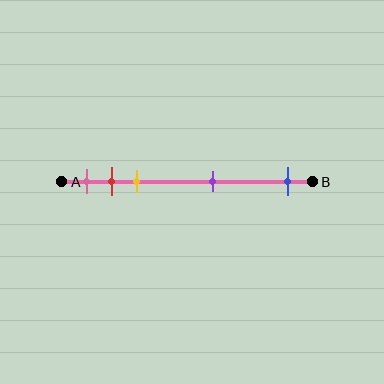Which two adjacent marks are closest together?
The red and yellow marks are the closest adjacent pair.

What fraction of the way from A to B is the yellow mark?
The yellow mark is approximately 30% (0.3) of the way from A to B.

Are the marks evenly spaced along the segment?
No, the marks are not evenly spaced.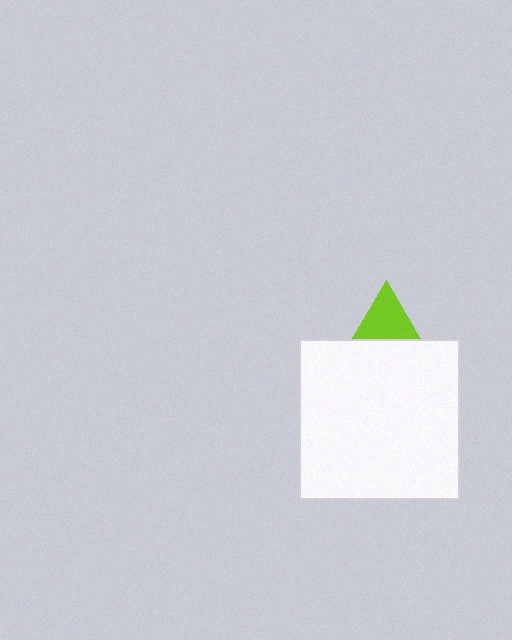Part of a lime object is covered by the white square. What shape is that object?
It is a triangle.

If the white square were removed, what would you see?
You would see the complete lime triangle.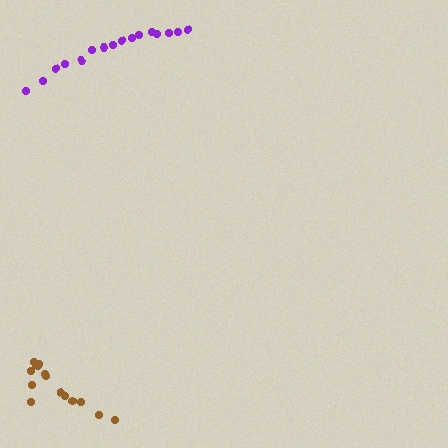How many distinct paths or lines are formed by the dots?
There are 2 distinct paths.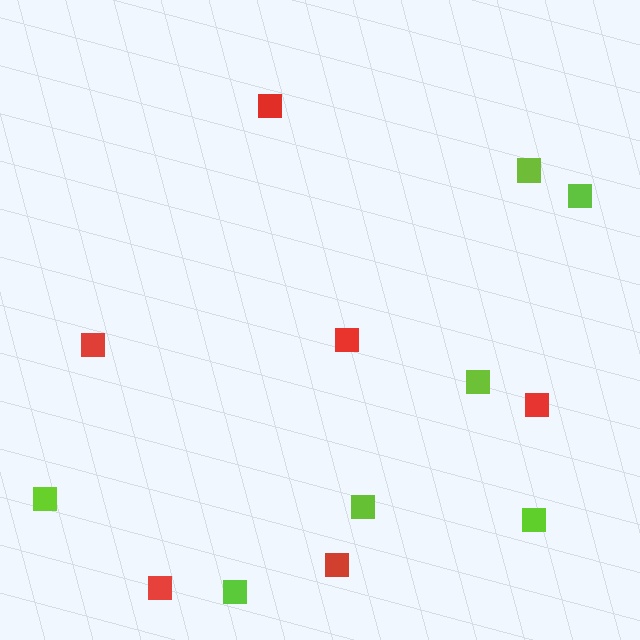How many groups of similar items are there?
There are 2 groups: one group of red squares (6) and one group of lime squares (7).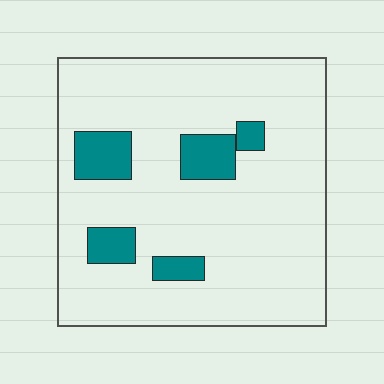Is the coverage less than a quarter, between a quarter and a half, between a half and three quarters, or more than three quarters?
Less than a quarter.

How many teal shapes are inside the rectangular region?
5.